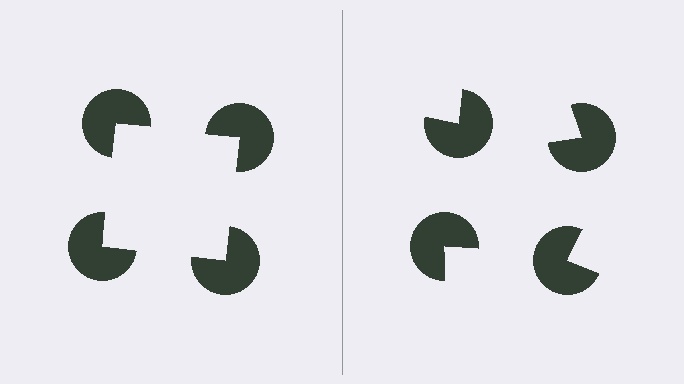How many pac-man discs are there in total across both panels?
8 — 4 on each side.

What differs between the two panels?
The pac-man discs are positioned identically on both sides; only the wedge orientations differ. On the left they align to a square; on the right they are misaligned.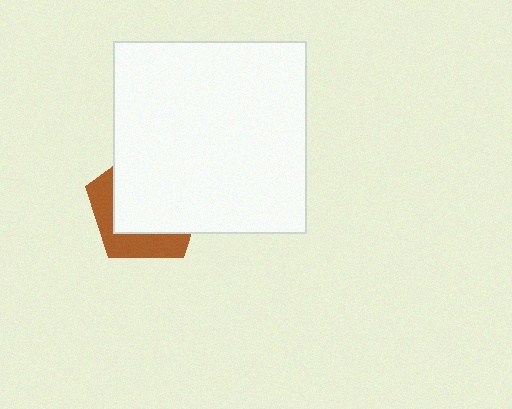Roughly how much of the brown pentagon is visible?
A small part of it is visible (roughly 34%).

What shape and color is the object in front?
The object in front is a white square.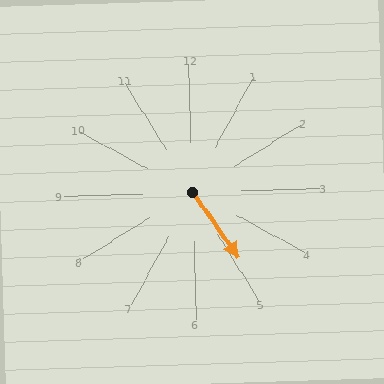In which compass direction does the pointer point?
Southeast.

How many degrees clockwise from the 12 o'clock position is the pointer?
Approximately 146 degrees.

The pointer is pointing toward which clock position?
Roughly 5 o'clock.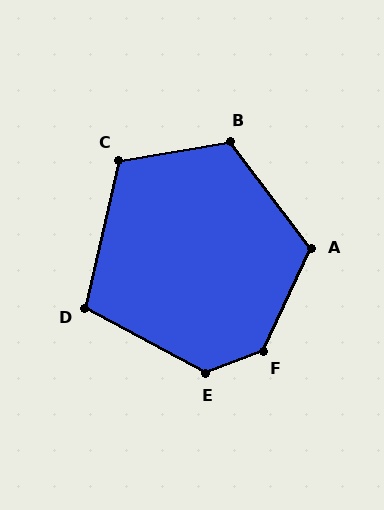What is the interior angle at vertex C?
Approximately 112 degrees (obtuse).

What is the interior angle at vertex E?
Approximately 130 degrees (obtuse).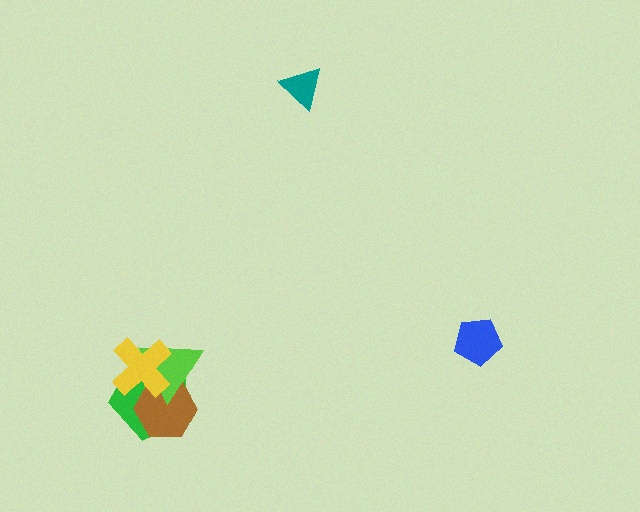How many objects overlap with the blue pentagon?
0 objects overlap with the blue pentagon.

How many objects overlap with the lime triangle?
3 objects overlap with the lime triangle.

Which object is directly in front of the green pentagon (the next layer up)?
The brown hexagon is directly in front of the green pentagon.